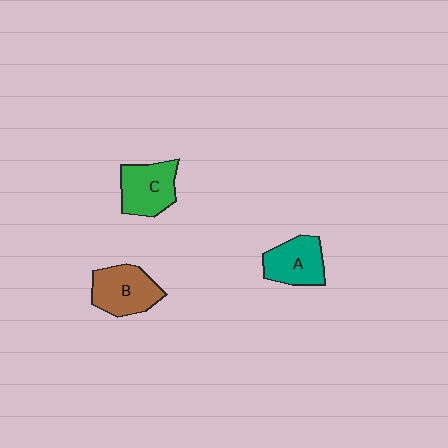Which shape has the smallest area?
Shape A (teal).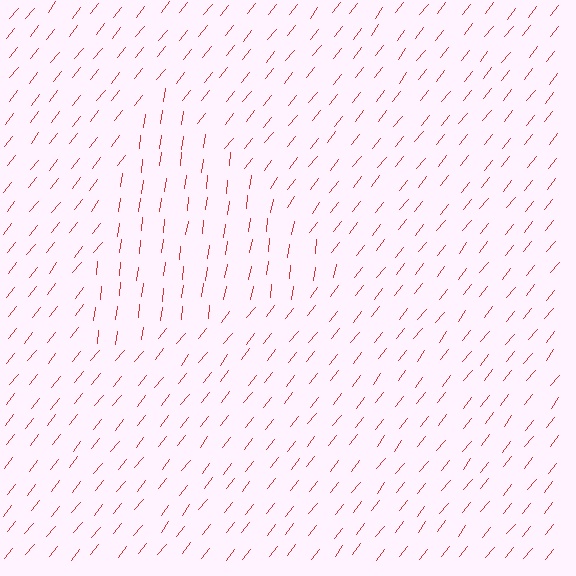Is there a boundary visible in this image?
Yes, there is a texture boundary formed by a change in line orientation.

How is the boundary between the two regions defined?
The boundary is defined purely by a change in line orientation (approximately 31 degrees difference). All lines are the same color and thickness.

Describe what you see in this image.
The image is filled with small red line segments. A triangle region in the image has lines oriented differently from the surrounding lines, creating a visible texture boundary.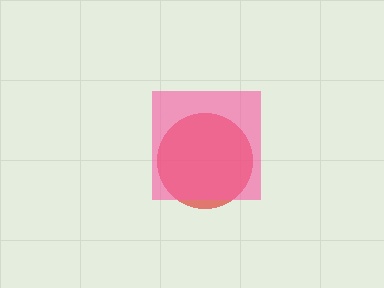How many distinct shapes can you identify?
There are 2 distinct shapes: a red circle, a pink square.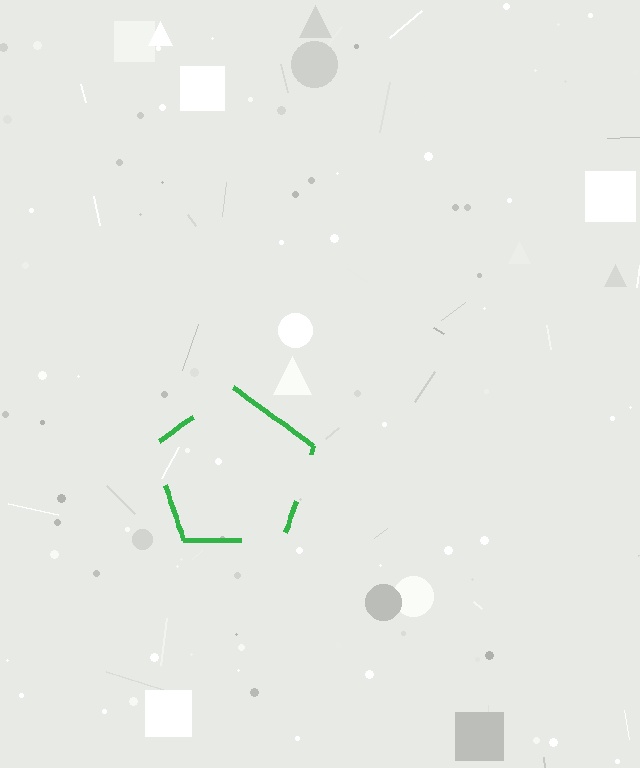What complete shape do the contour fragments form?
The contour fragments form a pentagon.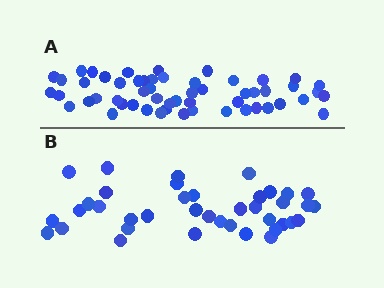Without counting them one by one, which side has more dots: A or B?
Region A (the top region) has more dots.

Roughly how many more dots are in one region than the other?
Region A has approximately 15 more dots than region B.